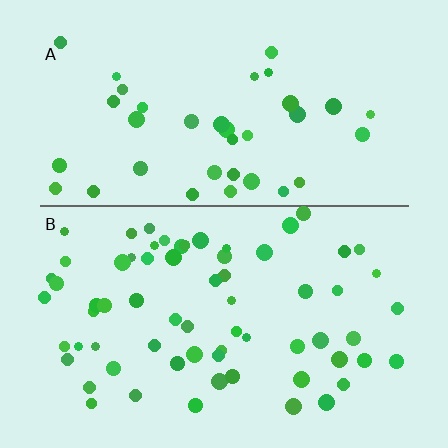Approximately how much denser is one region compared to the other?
Approximately 1.8× — region B over region A.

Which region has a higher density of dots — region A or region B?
B (the bottom).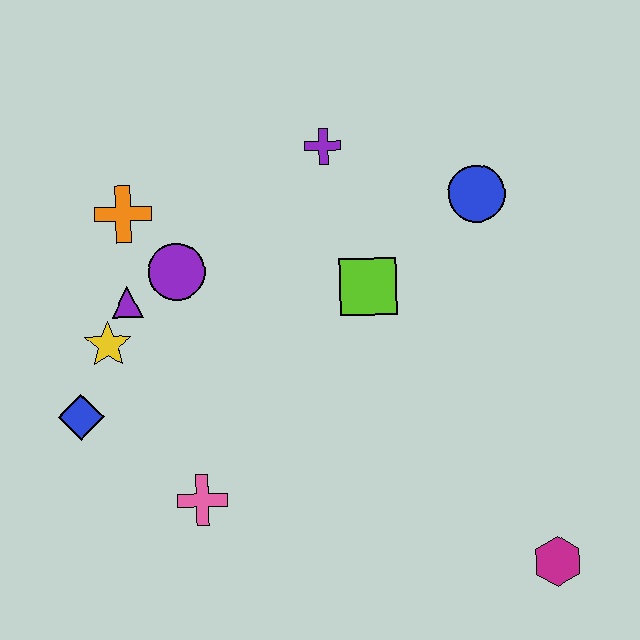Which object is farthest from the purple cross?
The magenta hexagon is farthest from the purple cross.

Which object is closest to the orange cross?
The purple circle is closest to the orange cross.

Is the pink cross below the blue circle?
Yes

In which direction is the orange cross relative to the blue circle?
The orange cross is to the left of the blue circle.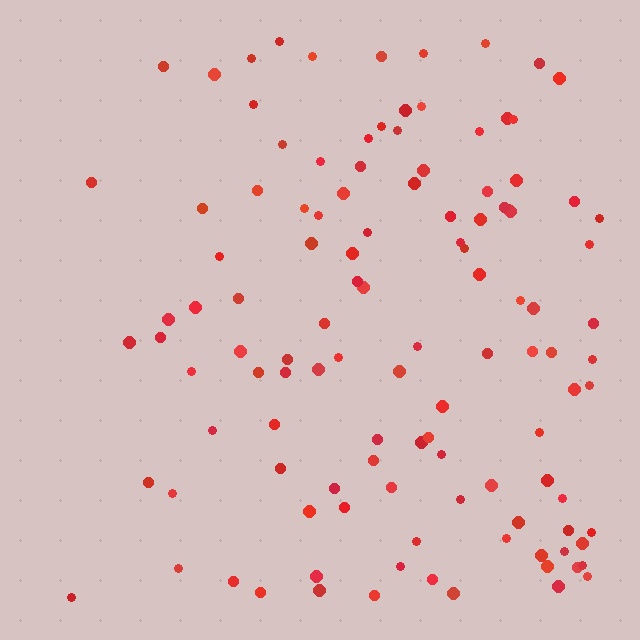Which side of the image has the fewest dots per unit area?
The left.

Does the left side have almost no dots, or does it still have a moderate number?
Still a moderate number, just noticeably fewer than the right.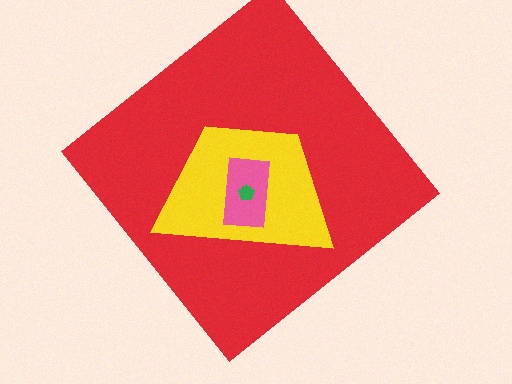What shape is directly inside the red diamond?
The yellow trapezoid.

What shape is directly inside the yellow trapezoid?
The pink rectangle.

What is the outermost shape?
The red diamond.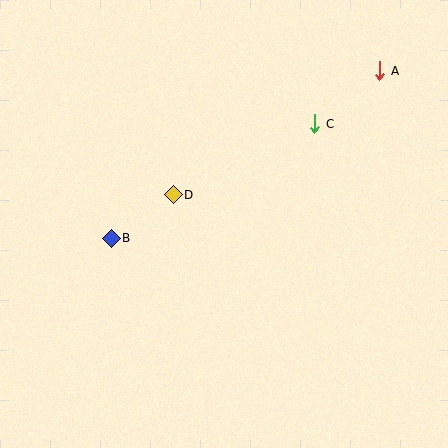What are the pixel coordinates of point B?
Point B is at (111, 238).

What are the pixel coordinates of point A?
Point A is at (380, 71).